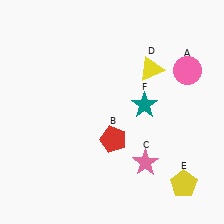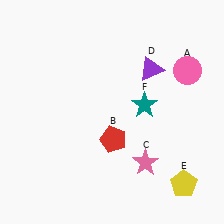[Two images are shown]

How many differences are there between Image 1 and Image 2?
There is 1 difference between the two images.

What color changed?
The triangle (D) changed from yellow in Image 1 to purple in Image 2.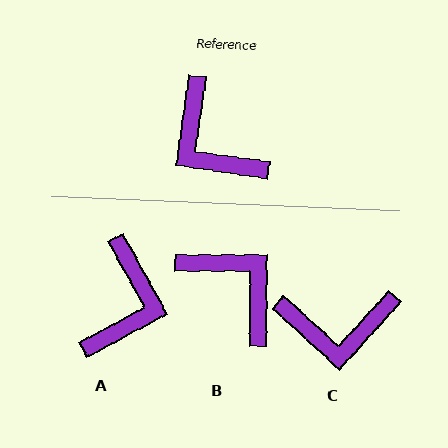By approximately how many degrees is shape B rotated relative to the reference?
Approximately 172 degrees clockwise.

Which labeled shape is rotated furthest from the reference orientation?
B, about 172 degrees away.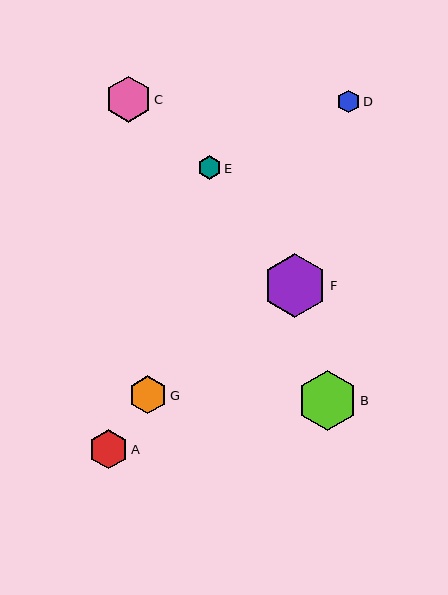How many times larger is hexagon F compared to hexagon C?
Hexagon F is approximately 1.4 times the size of hexagon C.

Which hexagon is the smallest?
Hexagon D is the smallest with a size of approximately 23 pixels.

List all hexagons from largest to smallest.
From largest to smallest: F, B, C, A, G, E, D.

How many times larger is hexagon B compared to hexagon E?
Hexagon B is approximately 2.5 times the size of hexagon E.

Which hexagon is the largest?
Hexagon F is the largest with a size of approximately 64 pixels.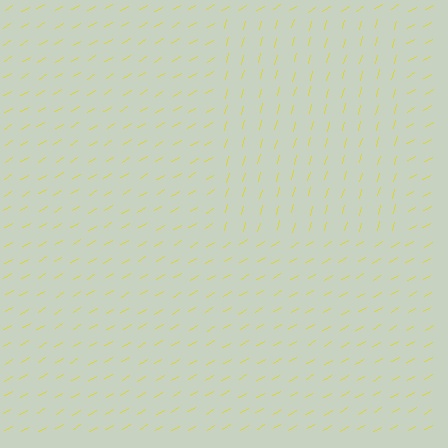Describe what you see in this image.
The image is filled with small yellow line segments. A rectangle region in the image has lines oriented differently from the surrounding lines, creating a visible texture boundary.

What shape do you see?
I see a rectangle.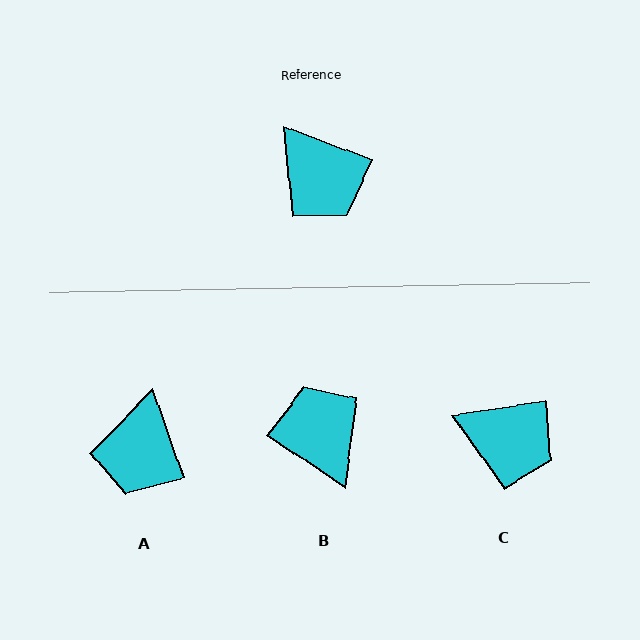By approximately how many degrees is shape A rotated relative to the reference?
Approximately 50 degrees clockwise.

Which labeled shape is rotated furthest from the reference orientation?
B, about 167 degrees away.